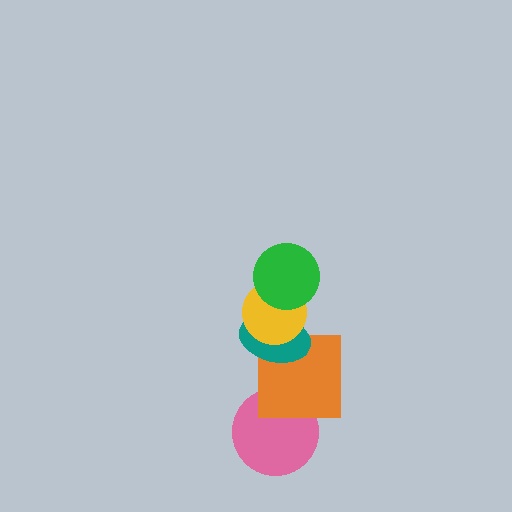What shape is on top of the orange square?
The teal ellipse is on top of the orange square.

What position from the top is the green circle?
The green circle is 1st from the top.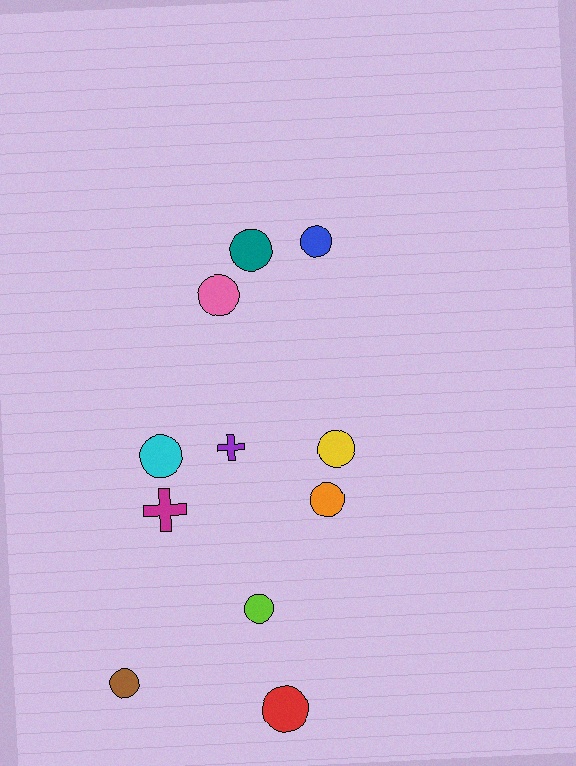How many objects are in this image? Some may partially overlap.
There are 11 objects.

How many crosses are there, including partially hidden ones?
There are 2 crosses.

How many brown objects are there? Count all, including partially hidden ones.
There is 1 brown object.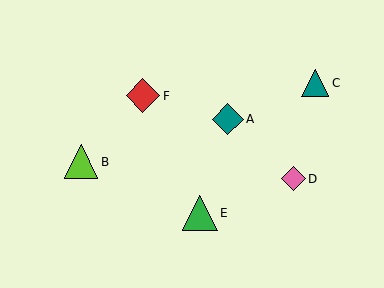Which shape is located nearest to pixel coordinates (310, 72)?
The teal triangle (labeled C) at (315, 83) is nearest to that location.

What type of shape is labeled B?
Shape B is a lime triangle.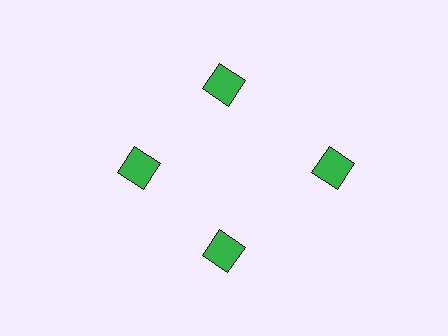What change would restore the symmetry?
The symmetry would be restored by moving it inward, back onto the ring so that all 4 squares sit at equal angles and equal distance from the center.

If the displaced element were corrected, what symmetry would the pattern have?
It would have 4-fold rotational symmetry — the pattern would map onto itself every 90 degrees.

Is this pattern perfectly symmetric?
No. The 4 green squares are arranged in a ring, but one element near the 3 o'clock position is pushed outward from the center, breaking the 4-fold rotational symmetry.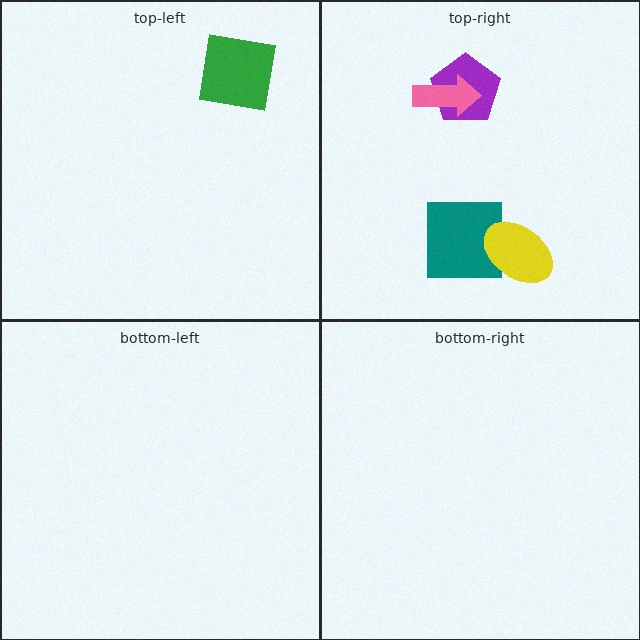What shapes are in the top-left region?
The green square.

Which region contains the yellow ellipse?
The top-right region.